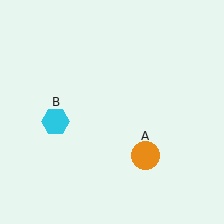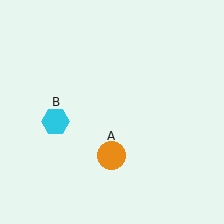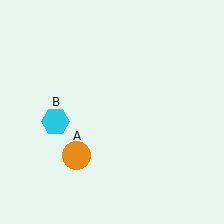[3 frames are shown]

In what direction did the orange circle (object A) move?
The orange circle (object A) moved left.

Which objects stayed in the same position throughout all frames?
Cyan hexagon (object B) remained stationary.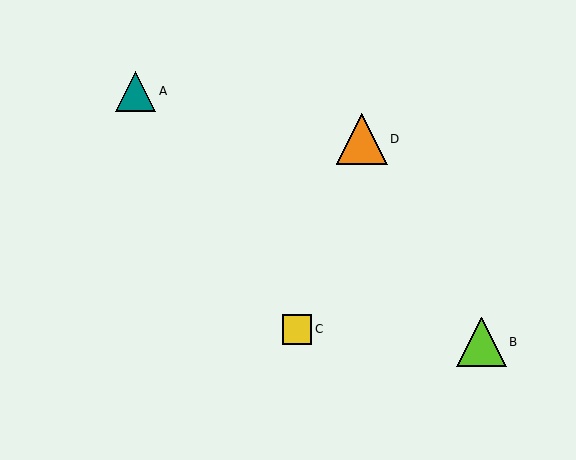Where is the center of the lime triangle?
The center of the lime triangle is at (481, 342).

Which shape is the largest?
The orange triangle (labeled D) is the largest.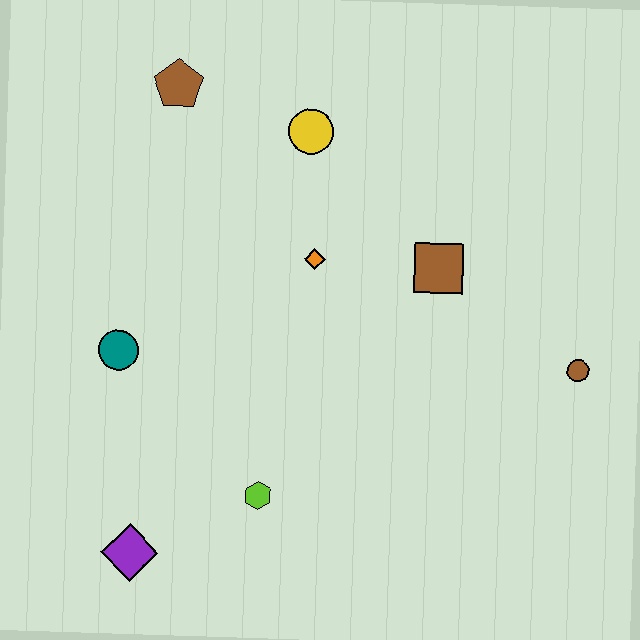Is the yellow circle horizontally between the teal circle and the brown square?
Yes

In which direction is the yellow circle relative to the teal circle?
The yellow circle is above the teal circle.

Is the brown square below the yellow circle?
Yes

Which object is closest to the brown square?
The orange diamond is closest to the brown square.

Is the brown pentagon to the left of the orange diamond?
Yes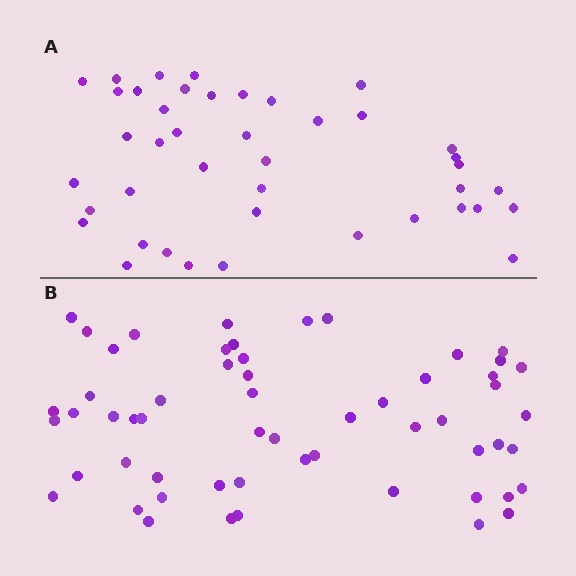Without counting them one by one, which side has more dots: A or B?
Region B (the bottom region) has more dots.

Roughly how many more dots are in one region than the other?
Region B has approximately 15 more dots than region A.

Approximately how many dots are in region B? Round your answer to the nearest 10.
About 60 dots. (The exact count is 57, which rounds to 60.)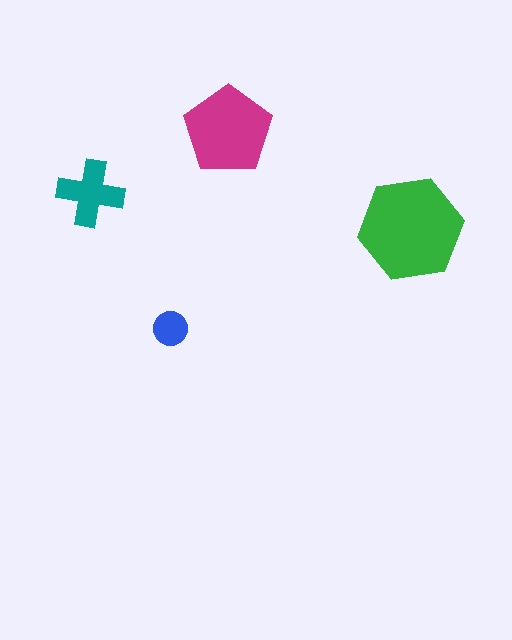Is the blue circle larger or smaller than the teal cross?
Smaller.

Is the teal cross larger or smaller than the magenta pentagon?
Smaller.